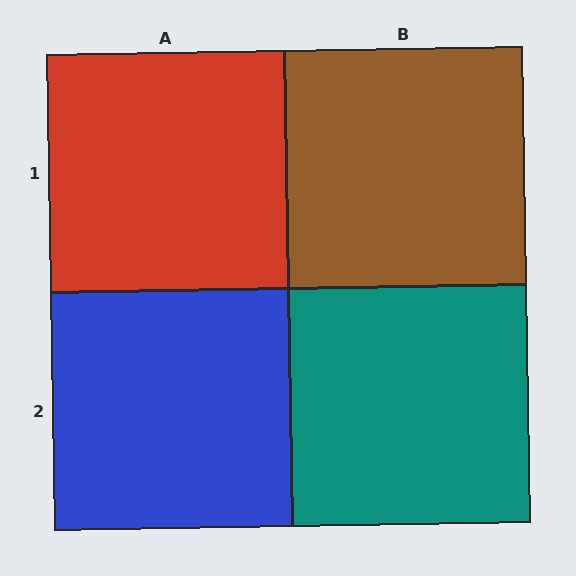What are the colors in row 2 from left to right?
Blue, teal.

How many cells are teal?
1 cell is teal.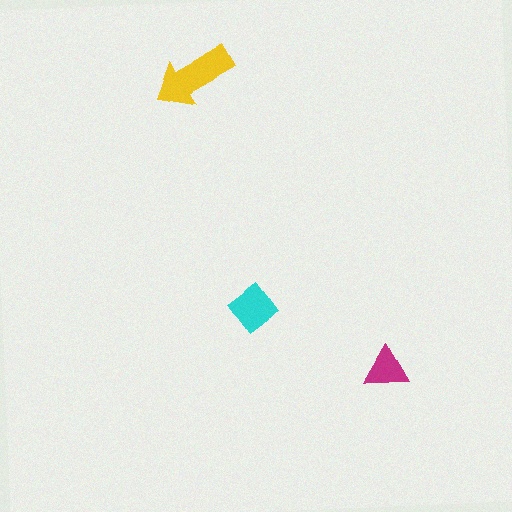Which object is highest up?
The yellow arrow is topmost.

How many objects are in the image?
There are 3 objects in the image.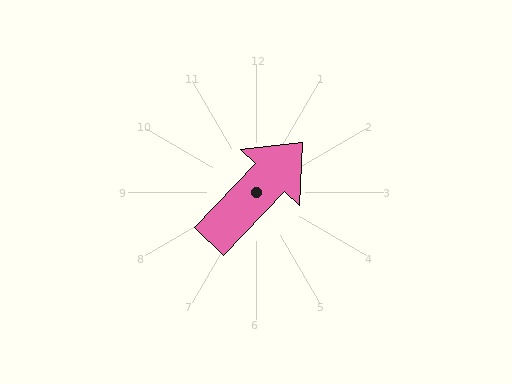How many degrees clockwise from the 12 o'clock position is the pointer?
Approximately 43 degrees.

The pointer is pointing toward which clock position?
Roughly 1 o'clock.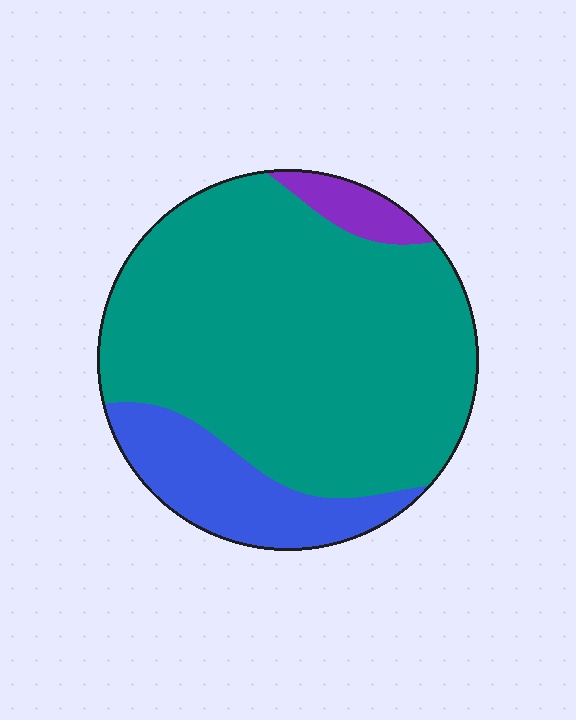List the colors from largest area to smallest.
From largest to smallest: teal, blue, purple.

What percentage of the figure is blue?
Blue takes up about one sixth (1/6) of the figure.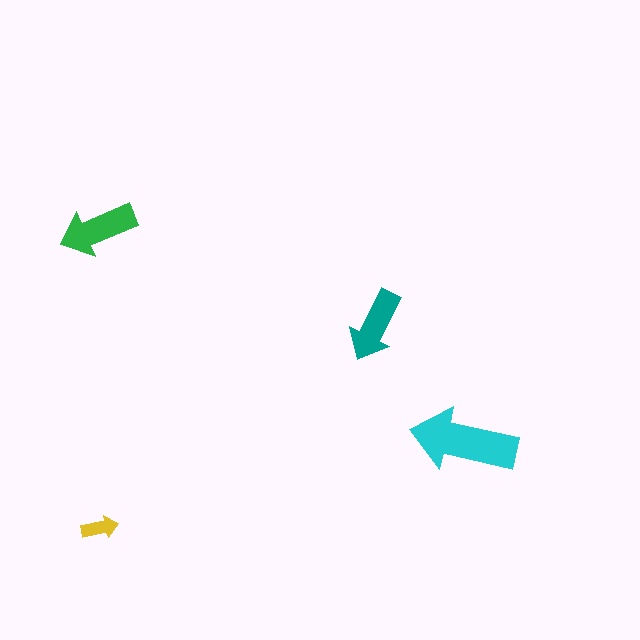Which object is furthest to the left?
The green arrow is leftmost.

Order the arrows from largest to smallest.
the cyan one, the green one, the teal one, the yellow one.